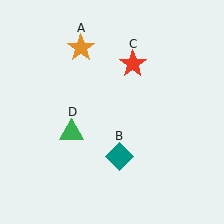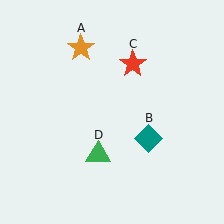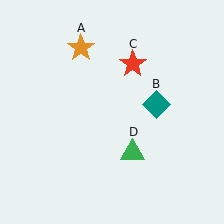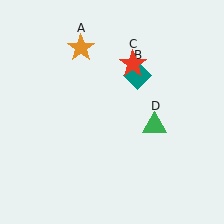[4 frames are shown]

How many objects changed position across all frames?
2 objects changed position: teal diamond (object B), green triangle (object D).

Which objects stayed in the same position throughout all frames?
Orange star (object A) and red star (object C) remained stationary.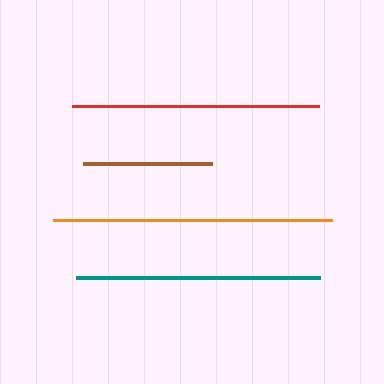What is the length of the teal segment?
The teal segment is approximately 244 pixels long.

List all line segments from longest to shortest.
From longest to shortest: orange, red, teal, brown.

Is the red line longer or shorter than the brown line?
The red line is longer than the brown line.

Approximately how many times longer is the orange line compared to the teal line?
The orange line is approximately 1.1 times the length of the teal line.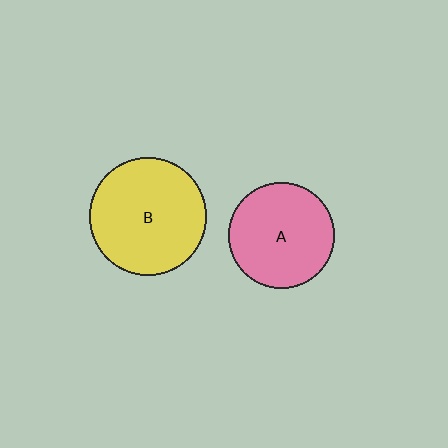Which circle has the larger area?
Circle B (yellow).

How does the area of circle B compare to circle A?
Approximately 1.2 times.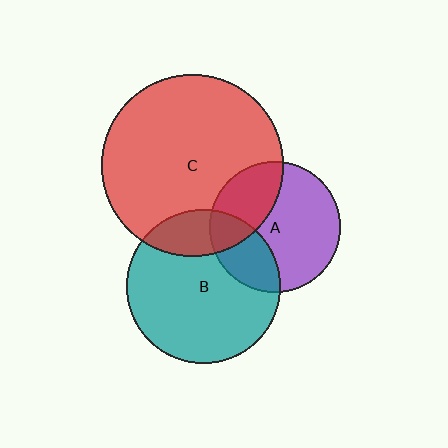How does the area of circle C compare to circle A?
Approximately 1.9 times.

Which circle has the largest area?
Circle C (red).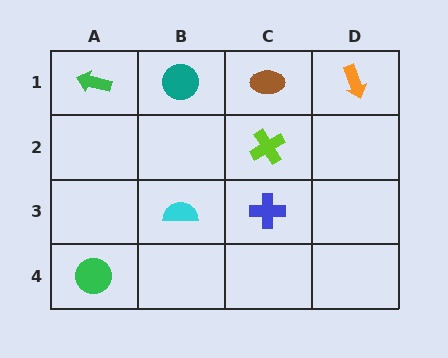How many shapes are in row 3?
2 shapes.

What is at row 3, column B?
A cyan semicircle.